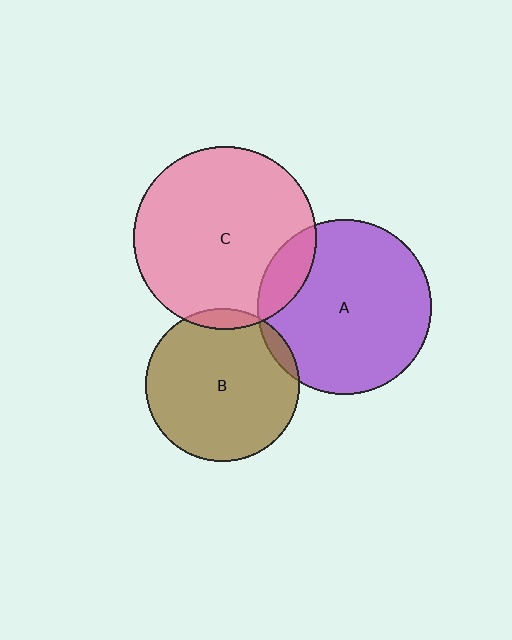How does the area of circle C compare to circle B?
Approximately 1.4 times.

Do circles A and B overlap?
Yes.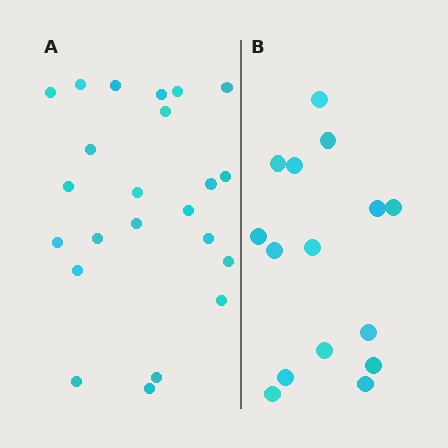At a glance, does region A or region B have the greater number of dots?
Region A (the left region) has more dots.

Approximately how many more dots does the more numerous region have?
Region A has roughly 8 or so more dots than region B.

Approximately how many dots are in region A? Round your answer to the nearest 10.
About 20 dots. (The exact count is 23, which rounds to 20.)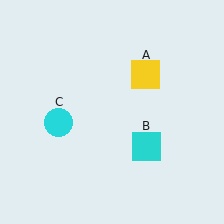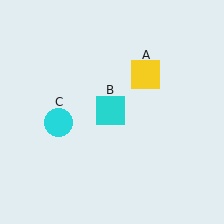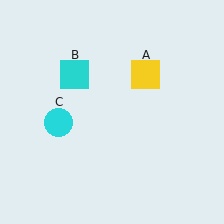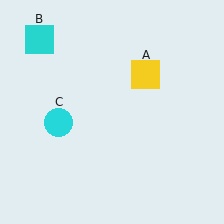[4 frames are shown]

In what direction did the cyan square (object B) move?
The cyan square (object B) moved up and to the left.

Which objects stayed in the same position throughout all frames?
Yellow square (object A) and cyan circle (object C) remained stationary.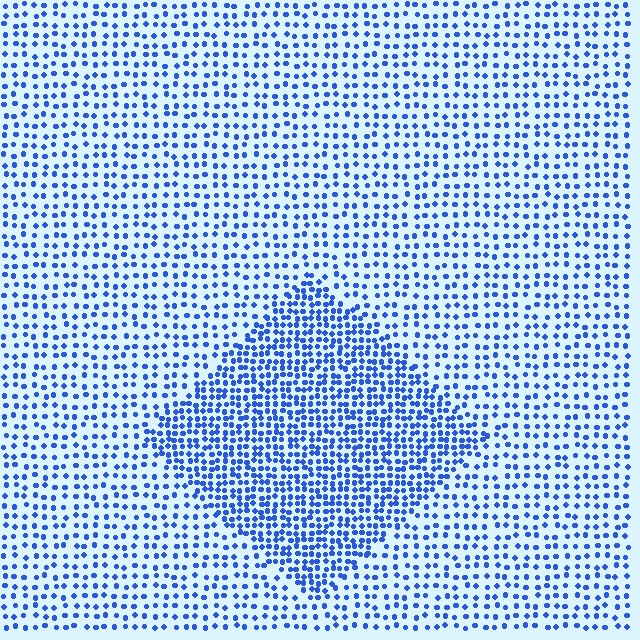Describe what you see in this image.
The image contains small blue elements arranged at two different densities. A diamond-shaped region is visible where the elements are more densely packed than the surrounding area.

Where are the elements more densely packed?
The elements are more densely packed inside the diamond boundary.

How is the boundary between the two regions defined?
The boundary is defined by a change in element density (approximately 2.0x ratio). All elements are the same color, size, and shape.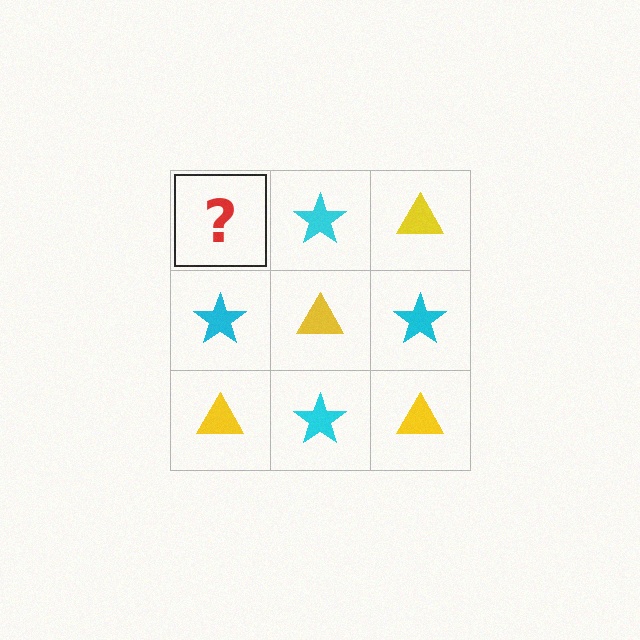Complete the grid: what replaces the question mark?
The question mark should be replaced with a yellow triangle.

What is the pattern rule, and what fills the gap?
The rule is that it alternates yellow triangle and cyan star in a checkerboard pattern. The gap should be filled with a yellow triangle.